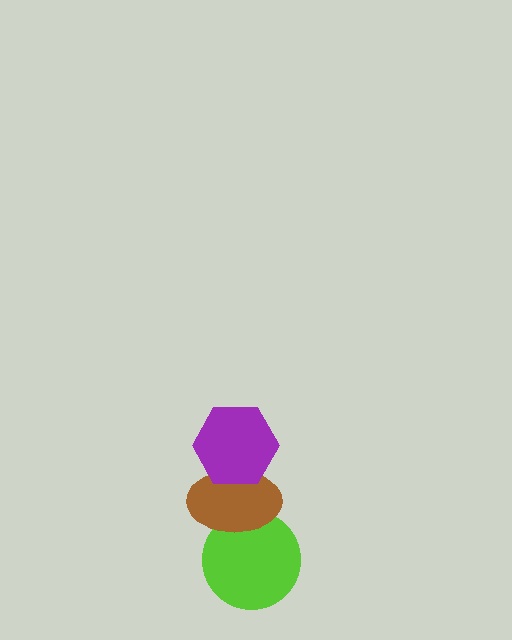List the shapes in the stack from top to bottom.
From top to bottom: the purple hexagon, the brown ellipse, the lime circle.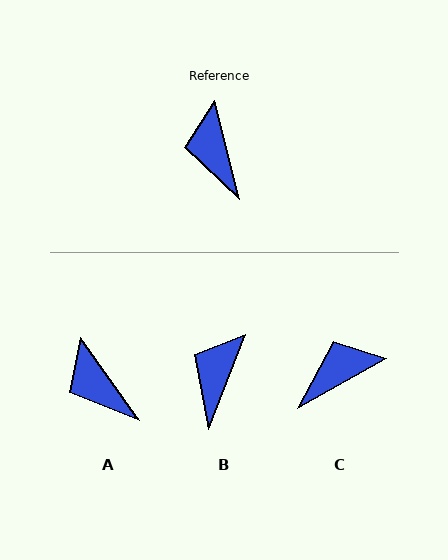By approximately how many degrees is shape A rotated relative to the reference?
Approximately 21 degrees counter-clockwise.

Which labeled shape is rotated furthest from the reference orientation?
C, about 75 degrees away.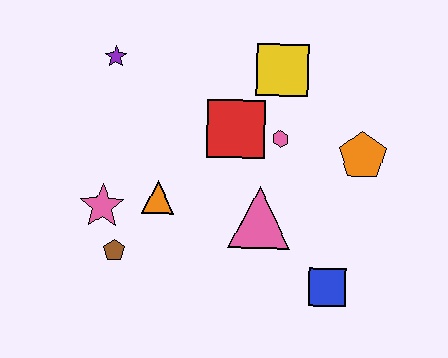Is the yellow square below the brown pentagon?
No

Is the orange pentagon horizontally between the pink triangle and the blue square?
No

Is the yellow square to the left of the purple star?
No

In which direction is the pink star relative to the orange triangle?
The pink star is to the left of the orange triangle.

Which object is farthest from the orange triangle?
The orange pentagon is farthest from the orange triangle.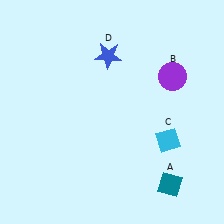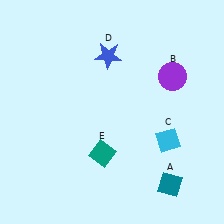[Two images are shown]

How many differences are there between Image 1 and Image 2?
There is 1 difference between the two images.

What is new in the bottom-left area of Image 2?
A teal diamond (E) was added in the bottom-left area of Image 2.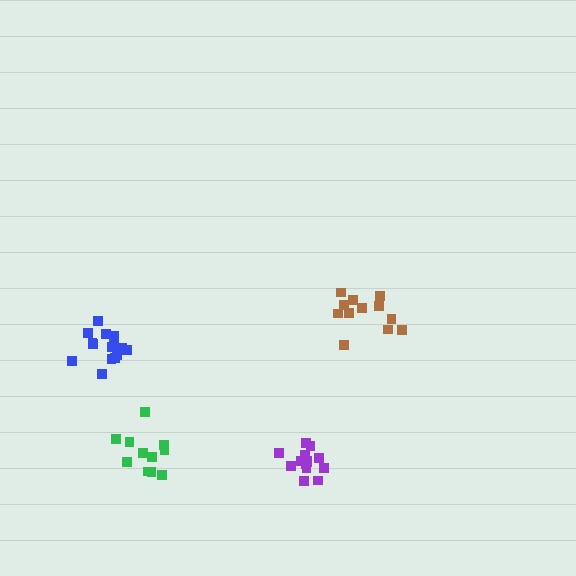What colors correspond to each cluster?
The clusters are colored: brown, purple, blue, green.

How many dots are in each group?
Group 1: 12 dots, Group 2: 14 dots, Group 3: 15 dots, Group 4: 11 dots (52 total).